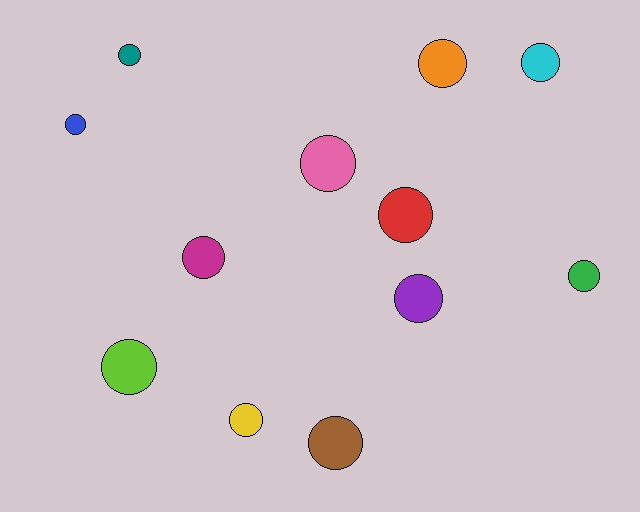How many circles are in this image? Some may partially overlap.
There are 12 circles.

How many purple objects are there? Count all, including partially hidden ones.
There is 1 purple object.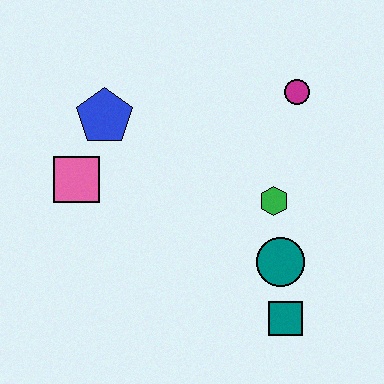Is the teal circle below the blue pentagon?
Yes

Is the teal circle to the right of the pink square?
Yes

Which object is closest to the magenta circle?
The green hexagon is closest to the magenta circle.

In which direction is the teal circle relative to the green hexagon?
The teal circle is below the green hexagon.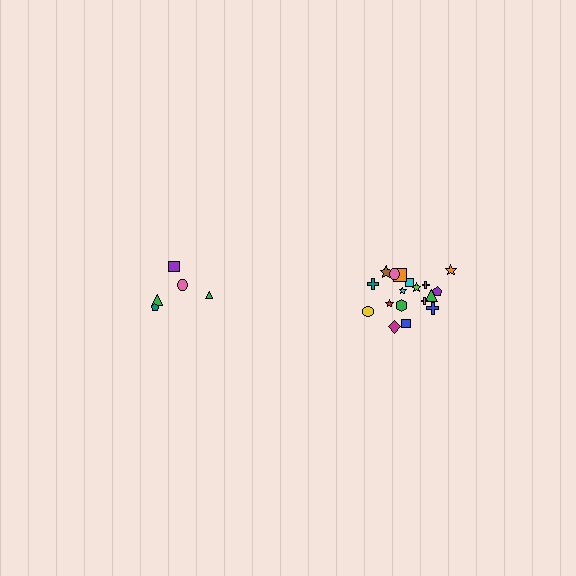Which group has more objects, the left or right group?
The right group.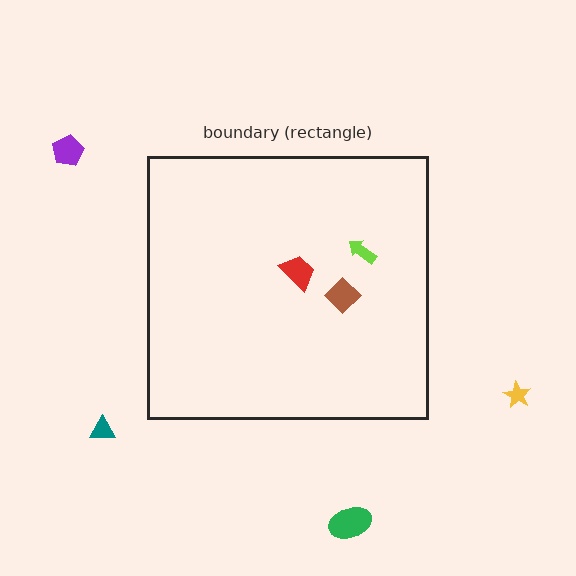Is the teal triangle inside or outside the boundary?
Outside.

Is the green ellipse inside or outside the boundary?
Outside.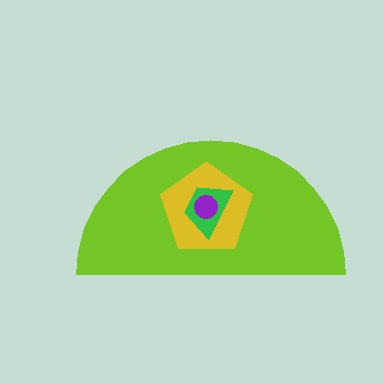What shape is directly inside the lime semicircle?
The yellow pentagon.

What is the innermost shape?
The purple circle.